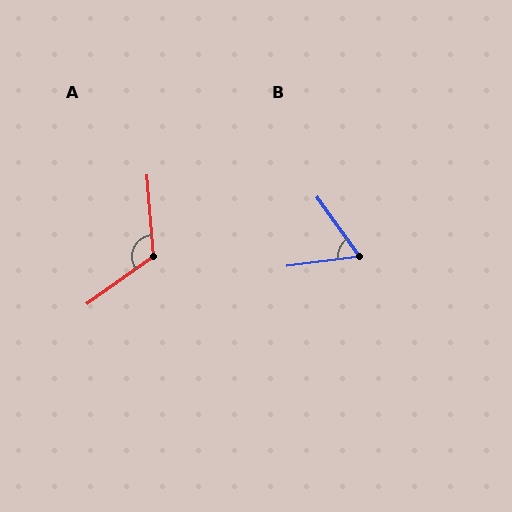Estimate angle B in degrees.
Approximately 61 degrees.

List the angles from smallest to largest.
B (61°), A (121°).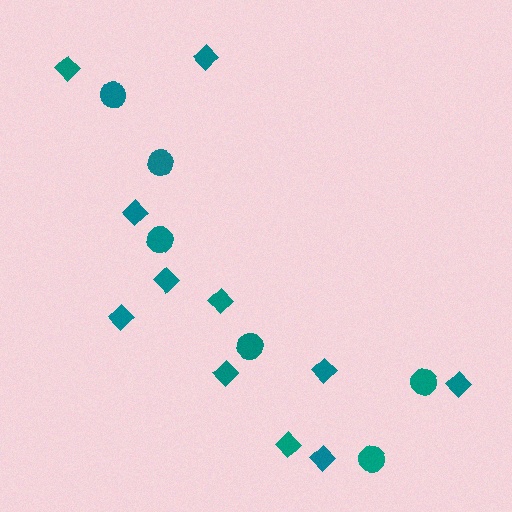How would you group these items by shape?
There are 2 groups: one group of circles (6) and one group of diamonds (11).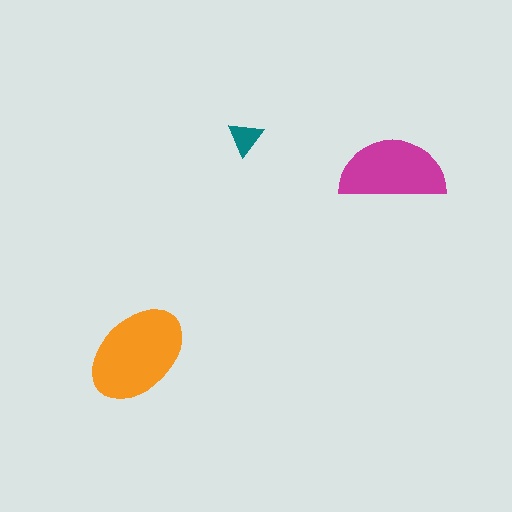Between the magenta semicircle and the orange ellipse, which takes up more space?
The orange ellipse.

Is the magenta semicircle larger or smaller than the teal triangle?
Larger.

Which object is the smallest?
The teal triangle.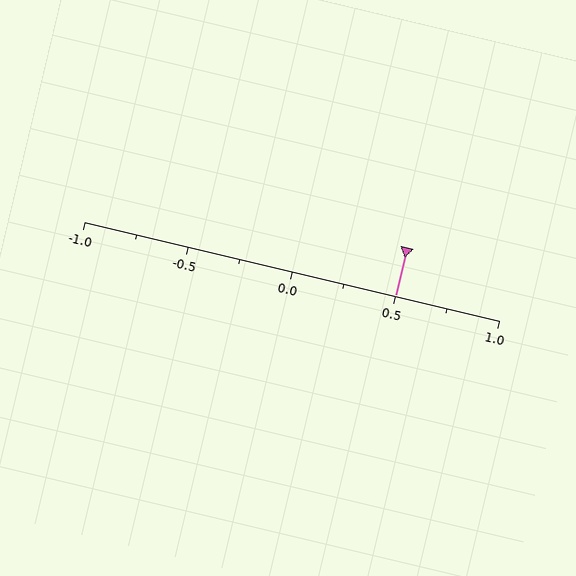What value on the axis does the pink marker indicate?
The marker indicates approximately 0.5.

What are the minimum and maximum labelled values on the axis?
The axis runs from -1.0 to 1.0.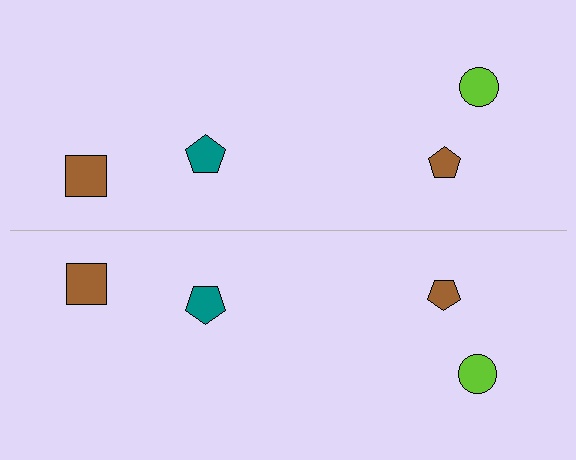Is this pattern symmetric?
Yes, this pattern has bilateral (reflection) symmetry.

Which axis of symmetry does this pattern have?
The pattern has a horizontal axis of symmetry running through the center of the image.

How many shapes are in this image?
There are 8 shapes in this image.